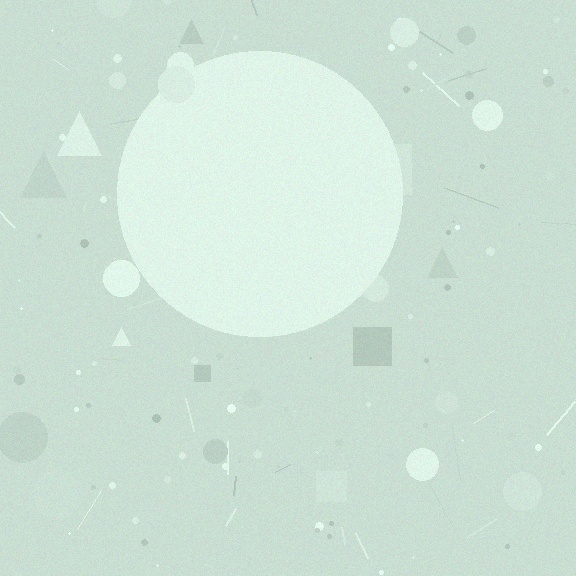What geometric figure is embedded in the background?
A circle is embedded in the background.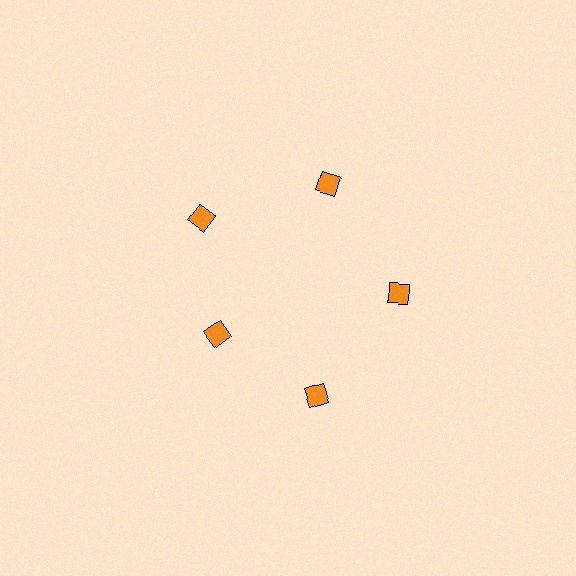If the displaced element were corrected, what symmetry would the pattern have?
It would have 5-fold rotational symmetry — the pattern would map onto itself every 72 degrees.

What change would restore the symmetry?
The symmetry would be restored by moving it outward, back onto the ring so that all 5 diamonds sit at equal angles and equal distance from the center.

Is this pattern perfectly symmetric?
No. The 5 orange diamonds are arranged in a ring, but one element near the 8 o'clock position is pulled inward toward the center, breaking the 5-fold rotational symmetry.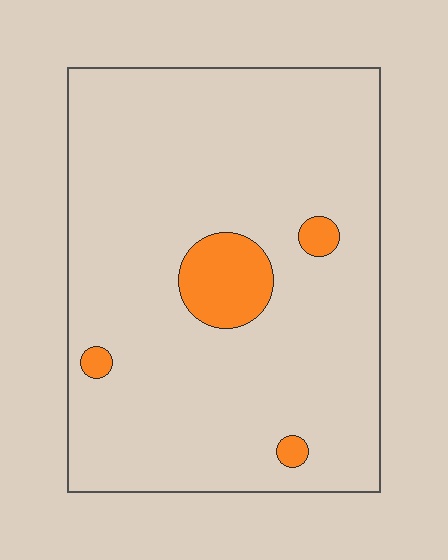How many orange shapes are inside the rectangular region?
4.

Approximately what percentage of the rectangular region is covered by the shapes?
Approximately 10%.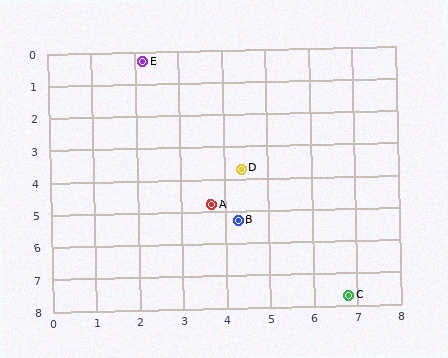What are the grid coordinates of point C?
Point C is at approximately (6.8, 7.7).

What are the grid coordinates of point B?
Point B is at approximately (4.3, 5.3).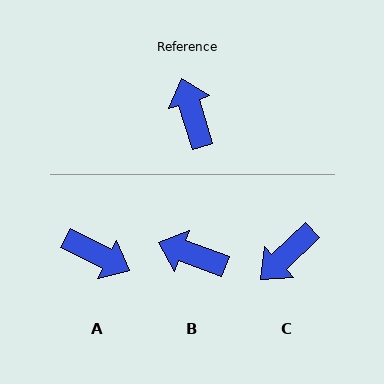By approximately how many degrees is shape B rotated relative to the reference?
Approximately 53 degrees counter-clockwise.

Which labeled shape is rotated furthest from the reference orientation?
A, about 134 degrees away.